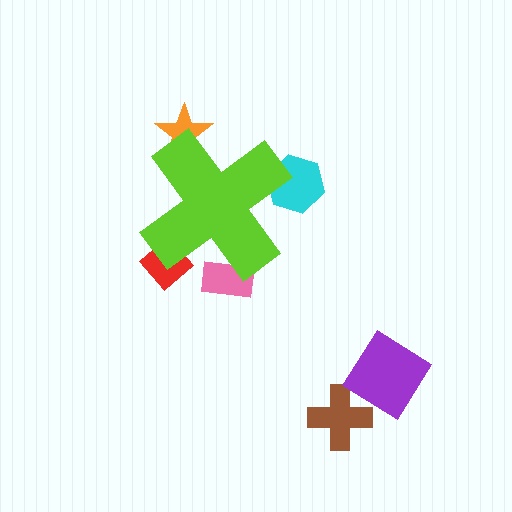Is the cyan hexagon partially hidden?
Yes, the cyan hexagon is partially hidden behind the lime cross.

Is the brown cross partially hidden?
No, the brown cross is fully visible.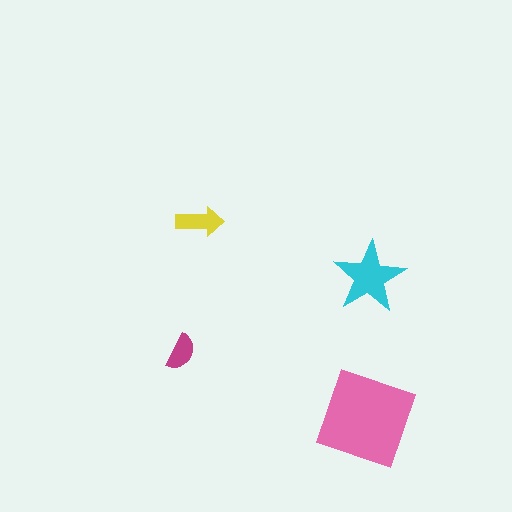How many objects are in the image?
There are 4 objects in the image.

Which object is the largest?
The pink square.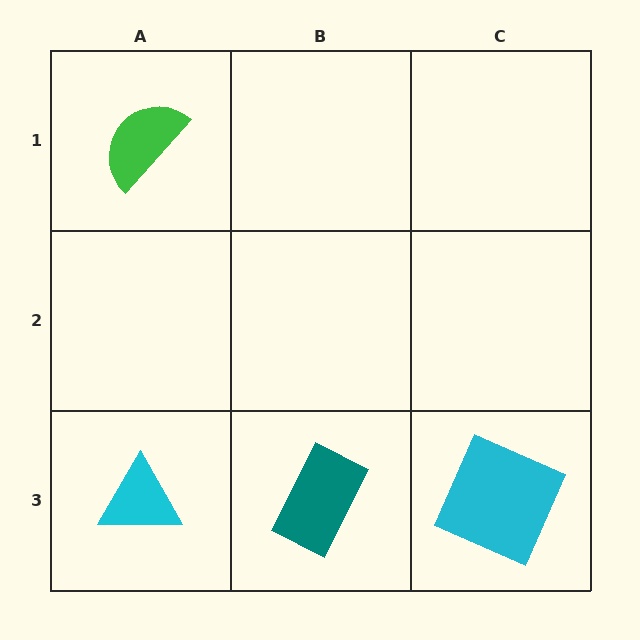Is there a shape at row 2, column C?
No, that cell is empty.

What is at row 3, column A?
A cyan triangle.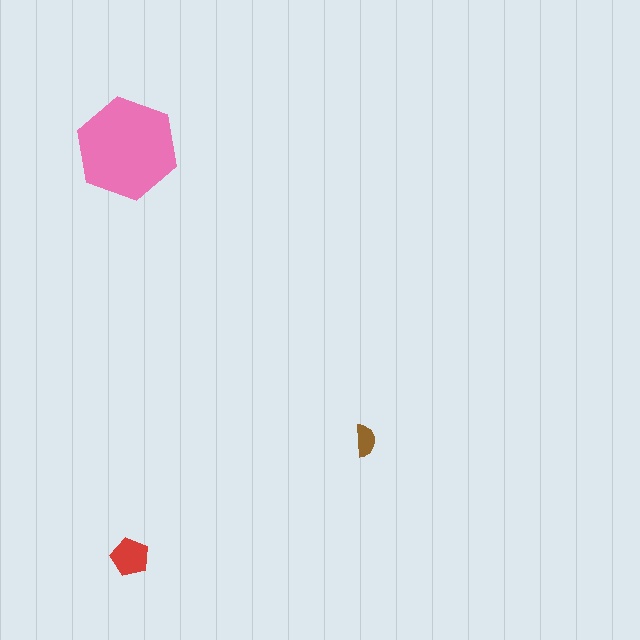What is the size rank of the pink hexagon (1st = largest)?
1st.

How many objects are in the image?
There are 3 objects in the image.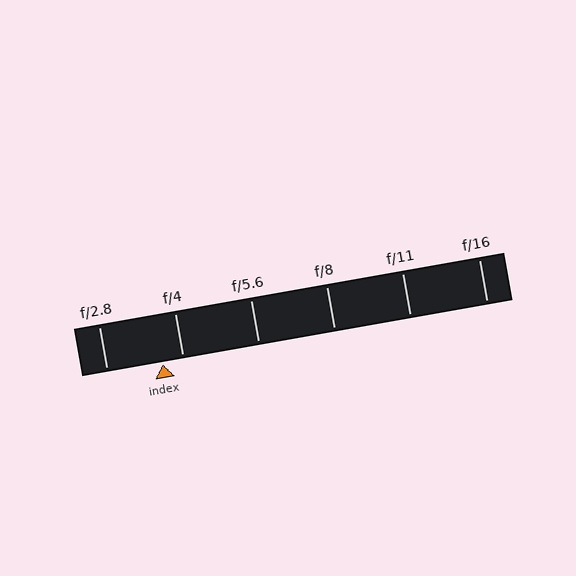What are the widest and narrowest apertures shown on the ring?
The widest aperture shown is f/2.8 and the narrowest is f/16.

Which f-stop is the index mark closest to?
The index mark is closest to f/4.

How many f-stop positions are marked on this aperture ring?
There are 6 f-stop positions marked.